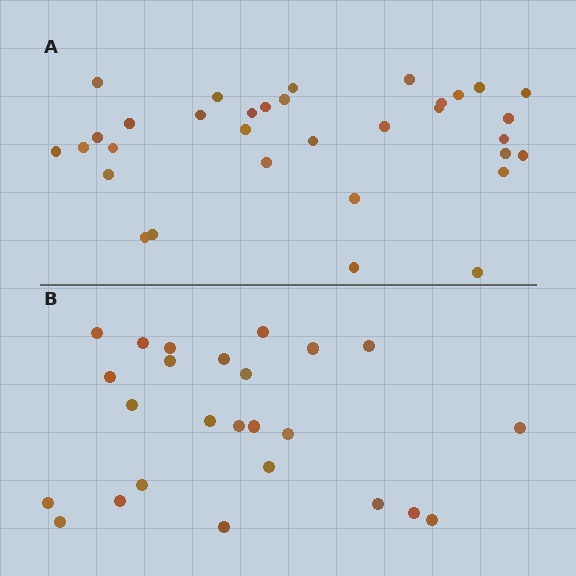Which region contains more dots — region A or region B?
Region A (the top region) has more dots.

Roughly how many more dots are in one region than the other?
Region A has roughly 8 or so more dots than region B.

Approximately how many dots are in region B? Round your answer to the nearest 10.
About 20 dots. (The exact count is 25, which rounds to 20.)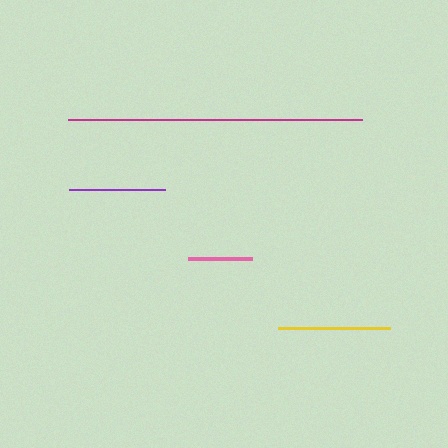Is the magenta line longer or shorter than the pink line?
The magenta line is longer than the pink line.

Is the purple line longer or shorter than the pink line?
The purple line is longer than the pink line.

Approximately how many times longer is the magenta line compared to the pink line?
The magenta line is approximately 4.6 times the length of the pink line.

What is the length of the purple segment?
The purple segment is approximately 96 pixels long.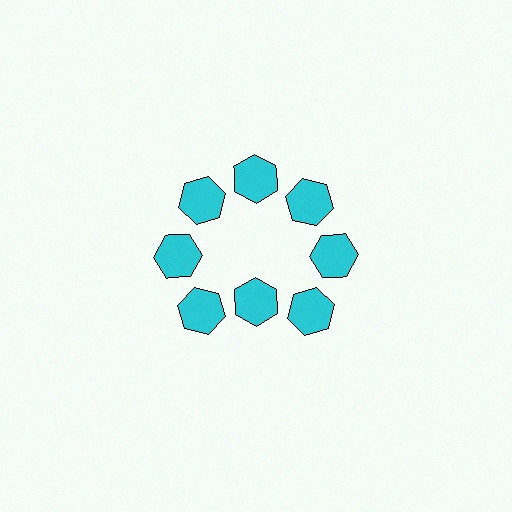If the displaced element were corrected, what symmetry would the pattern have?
It would have 8-fold rotational symmetry — the pattern would map onto itself every 45 degrees.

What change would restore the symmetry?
The symmetry would be restored by moving it outward, back onto the ring so that all 8 hexagons sit at equal angles and equal distance from the center.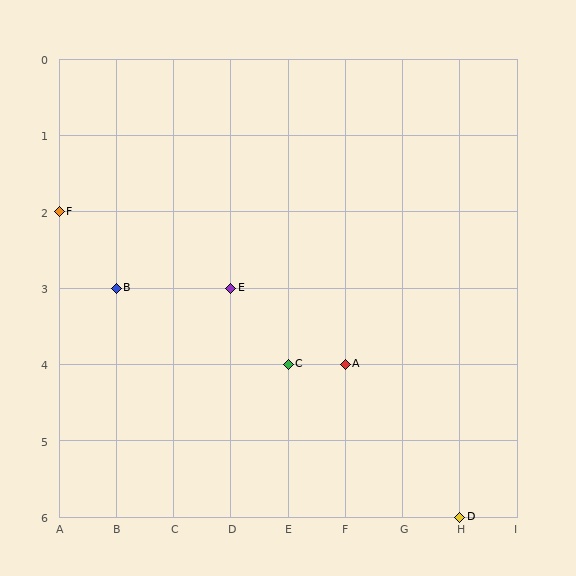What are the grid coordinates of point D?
Point D is at grid coordinates (H, 6).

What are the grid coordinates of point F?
Point F is at grid coordinates (A, 2).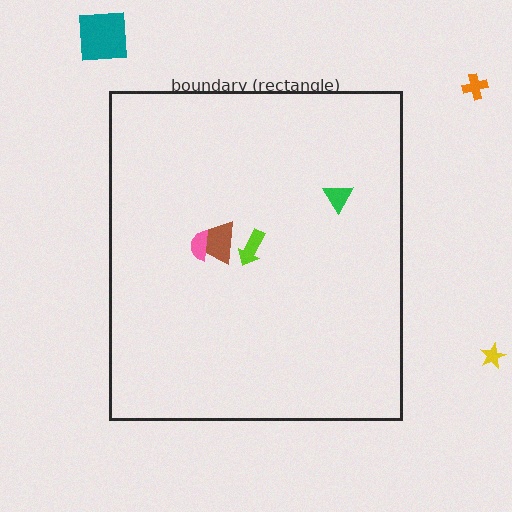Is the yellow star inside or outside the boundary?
Outside.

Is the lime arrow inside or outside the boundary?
Inside.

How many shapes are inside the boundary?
4 inside, 3 outside.